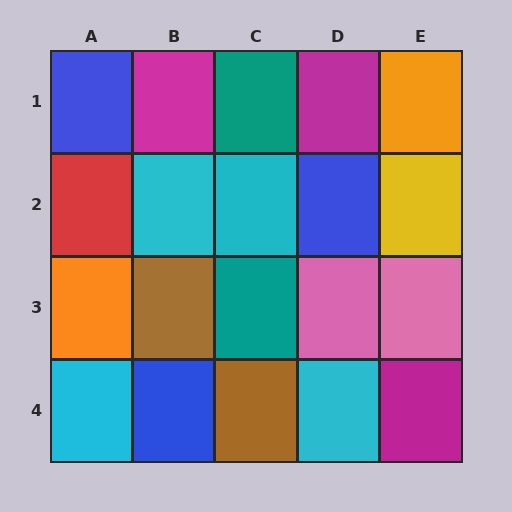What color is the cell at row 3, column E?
Pink.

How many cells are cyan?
4 cells are cyan.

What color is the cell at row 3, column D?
Pink.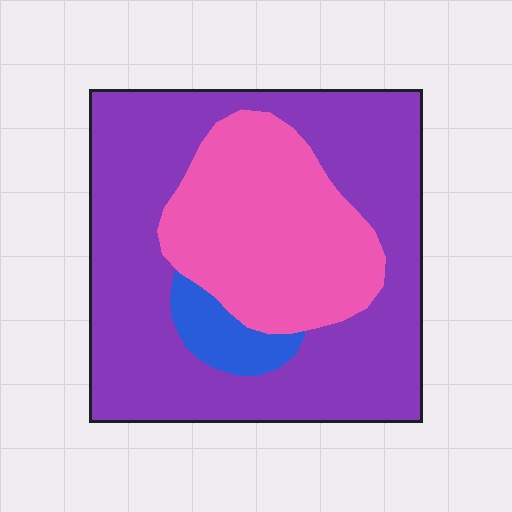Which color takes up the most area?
Purple, at roughly 65%.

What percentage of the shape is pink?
Pink takes up between a sixth and a third of the shape.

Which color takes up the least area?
Blue, at roughly 5%.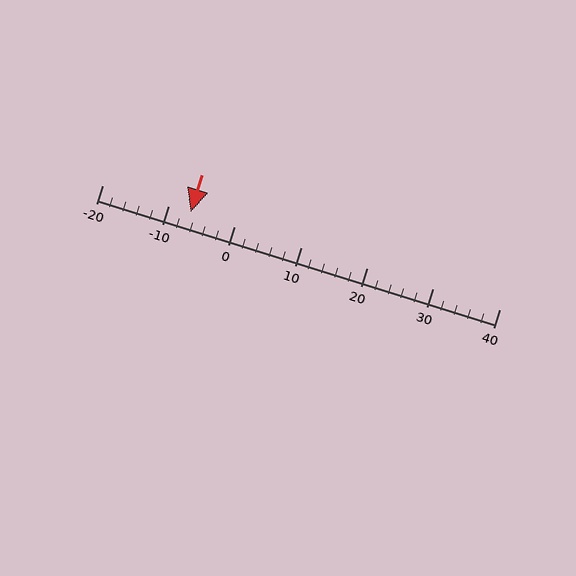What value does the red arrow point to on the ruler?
The red arrow points to approximately -7.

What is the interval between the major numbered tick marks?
The major tick marks are spaced 10 units apart.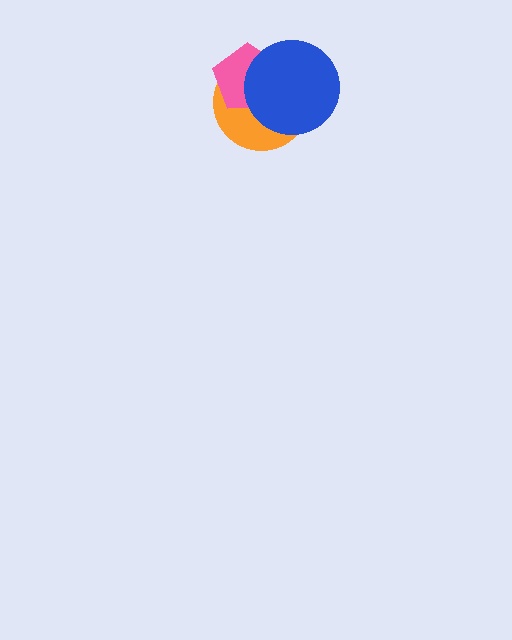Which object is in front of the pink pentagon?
The blue circle is in front of the pink pentagon.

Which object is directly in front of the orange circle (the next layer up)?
The pink pentagon is directly in front of the orange circle.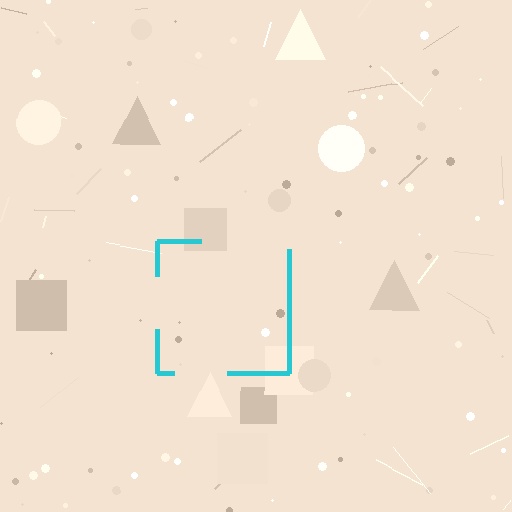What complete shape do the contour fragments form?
The contour fragments form a square.